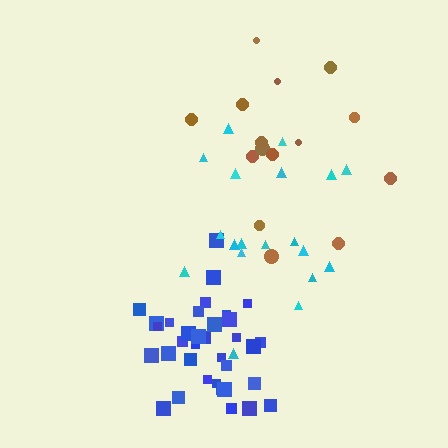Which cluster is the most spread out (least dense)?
Cyan.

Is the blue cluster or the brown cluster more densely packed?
Blue.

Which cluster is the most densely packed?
Blue.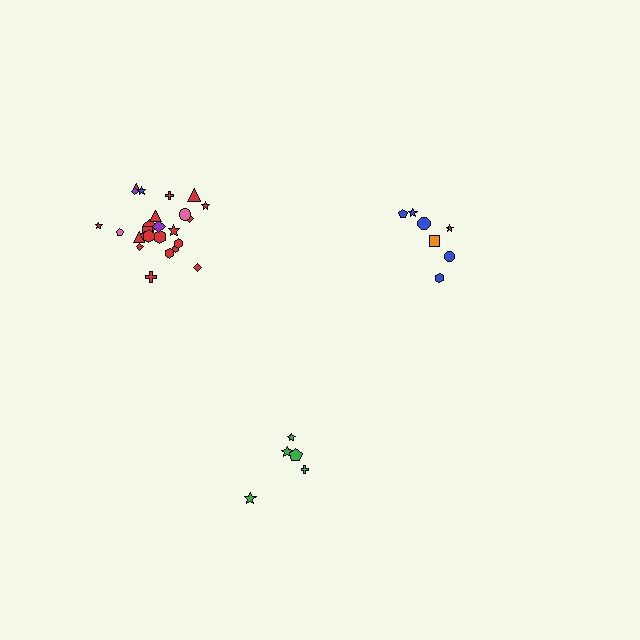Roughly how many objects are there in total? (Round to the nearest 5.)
Roughly 35 objects in total.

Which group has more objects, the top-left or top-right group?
The top-left group.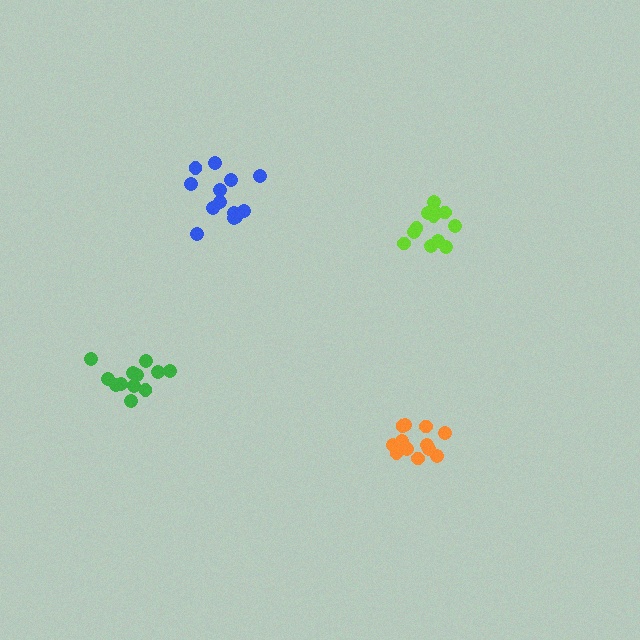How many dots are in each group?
Group 1: 13 dots, Group 2: 13 dots, Group 3: 13 dots, Group 4: 12 dots (51 total).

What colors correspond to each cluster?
The clusters are colored: blue, orange, lime, green.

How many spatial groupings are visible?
There are 4 spatial groupings.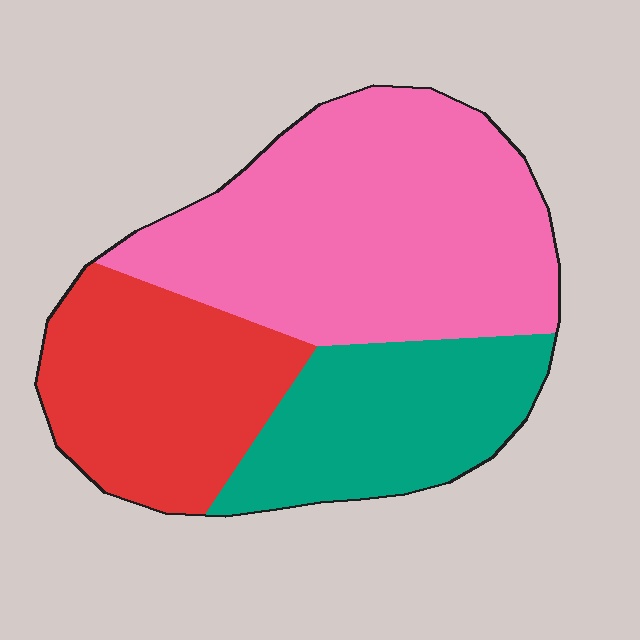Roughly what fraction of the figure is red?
Red covers 27% of the figure.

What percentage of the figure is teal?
Teal takes up about one quarter (1/4) of the figure.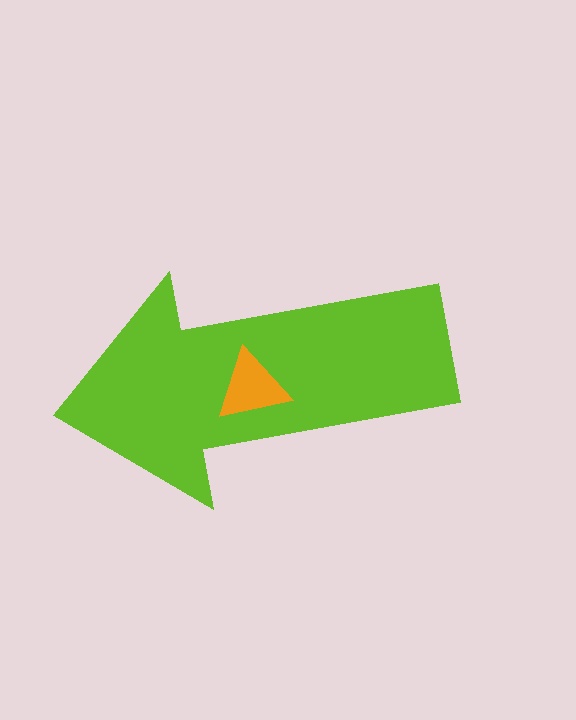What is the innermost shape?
The orange triangle.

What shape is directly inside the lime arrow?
The orange triangle.